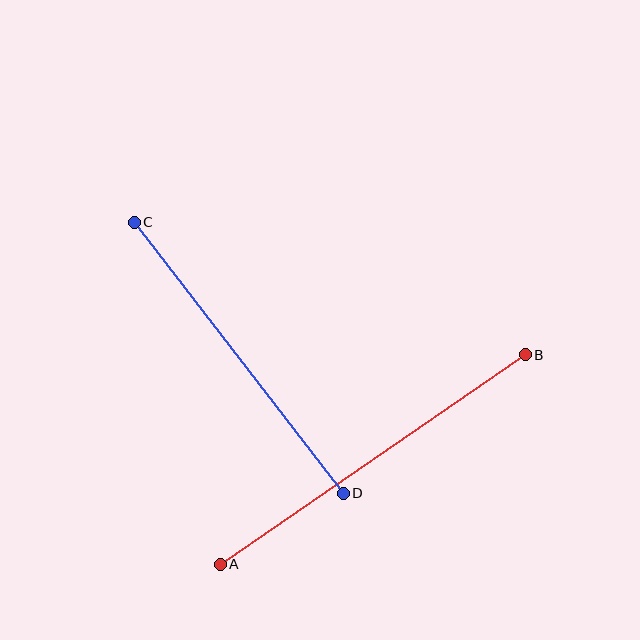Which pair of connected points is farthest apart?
Points A and B are farthest apart.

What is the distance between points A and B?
The distance is approximately 370 pixels.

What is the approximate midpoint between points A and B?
The midpoint is at approximately (373, 460) pixels.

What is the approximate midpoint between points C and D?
The midpoint is at approximately (239, 358) pixels.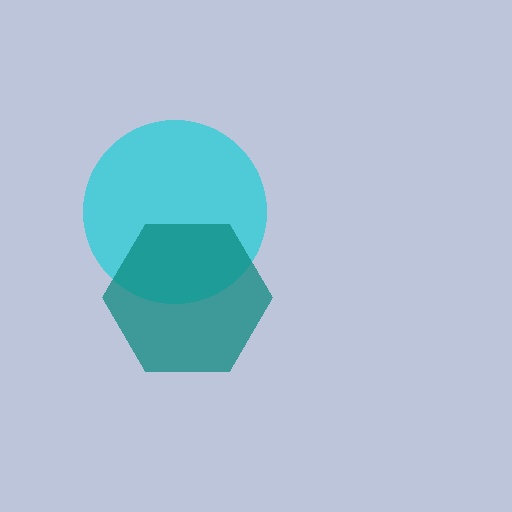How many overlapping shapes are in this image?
There are 2 overlapping shapes in the image.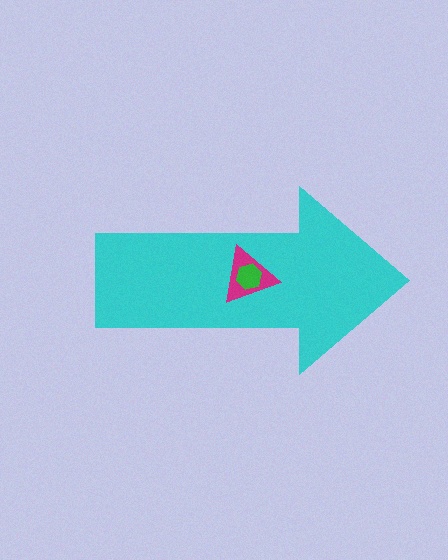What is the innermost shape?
The green hexagon.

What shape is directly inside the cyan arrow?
The magenta triangle.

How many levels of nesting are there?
3.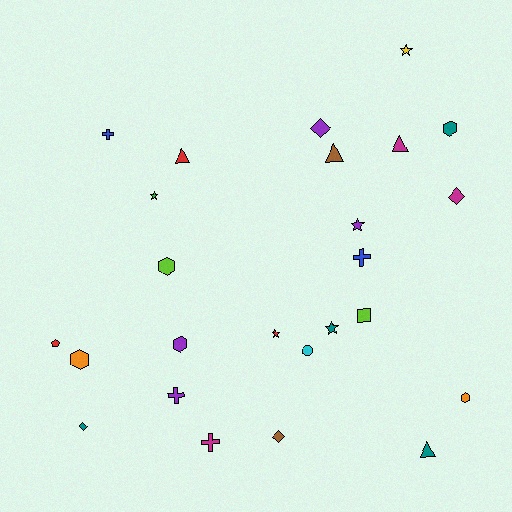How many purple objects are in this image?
There are 4 purple objects.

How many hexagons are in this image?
There are 5 hexagons.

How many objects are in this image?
There are 25 objects.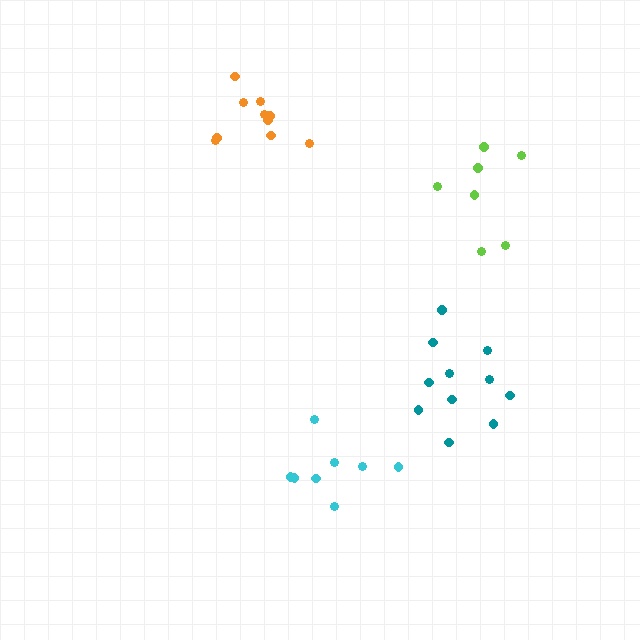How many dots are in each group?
Group 1: 10 dots, Group 2: 8 dots, Group 3: 11 dots, Group 4: 7 dots (36 total).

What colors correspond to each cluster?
The clusters are colored: orange, cyan, teal, lime.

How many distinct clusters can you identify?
There are 4 distinct clusters.